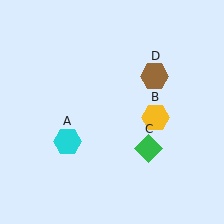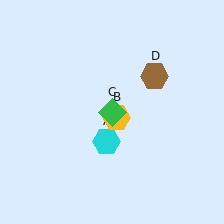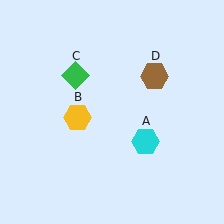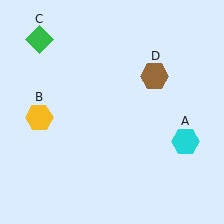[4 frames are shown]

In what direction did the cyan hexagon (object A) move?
The cyan hexagon (object A) moved right.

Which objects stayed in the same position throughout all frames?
Brown hexagon (object D) remained stationary.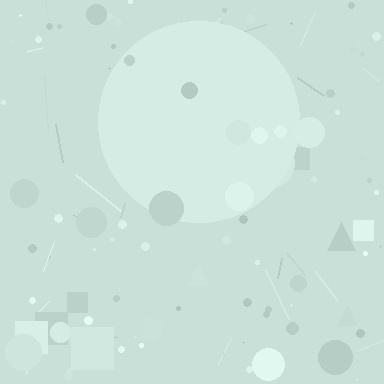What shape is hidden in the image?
A circle is hidden in the image.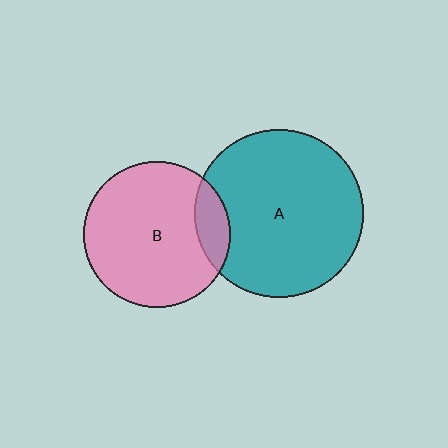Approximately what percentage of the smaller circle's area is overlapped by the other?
Approximately 15%.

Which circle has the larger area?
Circle A (teal).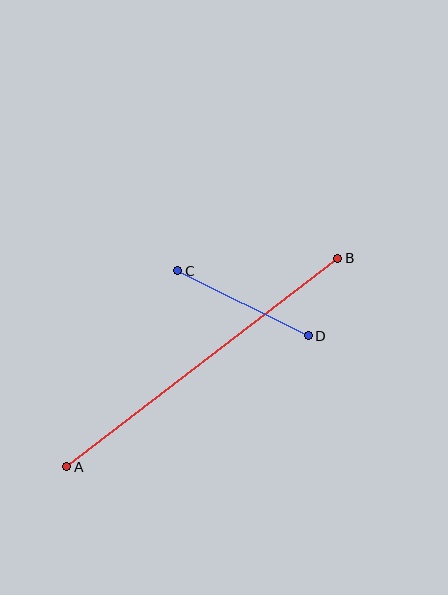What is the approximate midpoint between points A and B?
The midpoint is at approximately (202, 363) pixels.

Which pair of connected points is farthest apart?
Points A and B are farthest apart.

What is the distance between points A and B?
The distance is approximately 342 pixels.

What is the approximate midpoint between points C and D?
The midpoint is at approximately (243, 303) pixels.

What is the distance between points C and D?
The distance is approximately 145 pixels.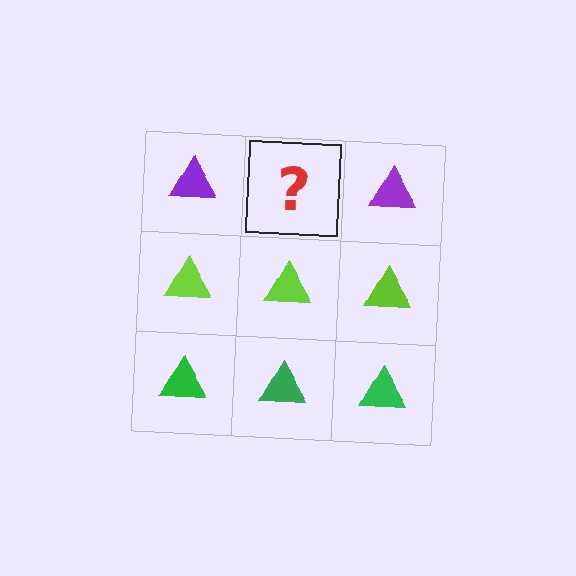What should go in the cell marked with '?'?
The missing cell should contain a purple triangle.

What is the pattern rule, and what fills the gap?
The rule is that each row has a consistent color. The gap should be filled with a purple triangle.